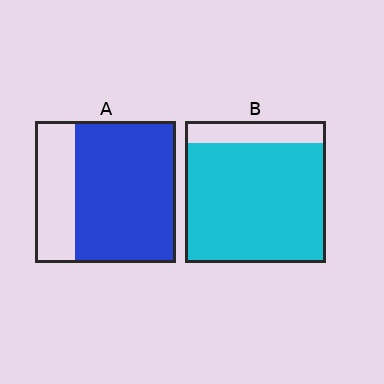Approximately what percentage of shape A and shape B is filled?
A is approximately 70% and B is approximately 85%.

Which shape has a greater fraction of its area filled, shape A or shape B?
Shape B.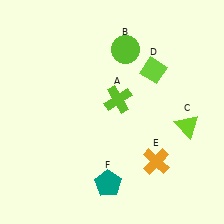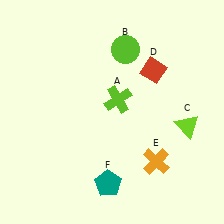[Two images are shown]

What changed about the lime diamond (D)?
In Image 1, D is lime. In Image 2, it changed to red.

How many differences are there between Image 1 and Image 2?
There is 1 difference between the two images.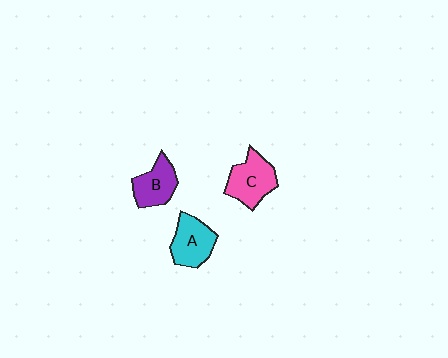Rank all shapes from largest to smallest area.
From largest to smallest: C (pink), A (cyan), B (purple).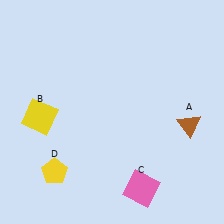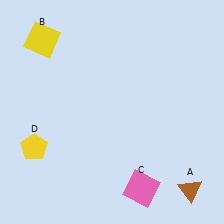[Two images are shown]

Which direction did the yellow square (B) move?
The yellow square (B) moved up.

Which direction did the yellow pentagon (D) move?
The yellow pentagon (D) moved up.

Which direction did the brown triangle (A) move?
The brown triangle (A) moved down.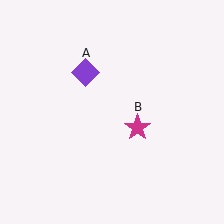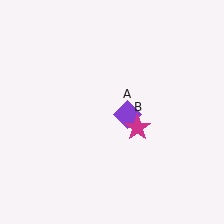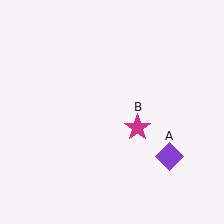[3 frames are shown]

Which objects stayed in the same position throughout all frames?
Magenta star (object B) remained stationary.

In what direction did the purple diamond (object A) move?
The purple diamond (object A) moved down and to the right.